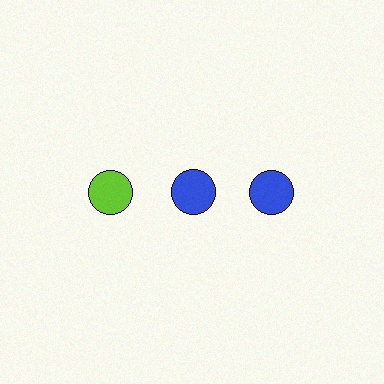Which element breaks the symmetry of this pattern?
The lime circle in the top row, leftmost column breaks the symmetry. All other shapes are blue circles.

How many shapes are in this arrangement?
There are 3 shapes arranged in a grid pattern.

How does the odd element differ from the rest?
It has a different color: lime instead of blue.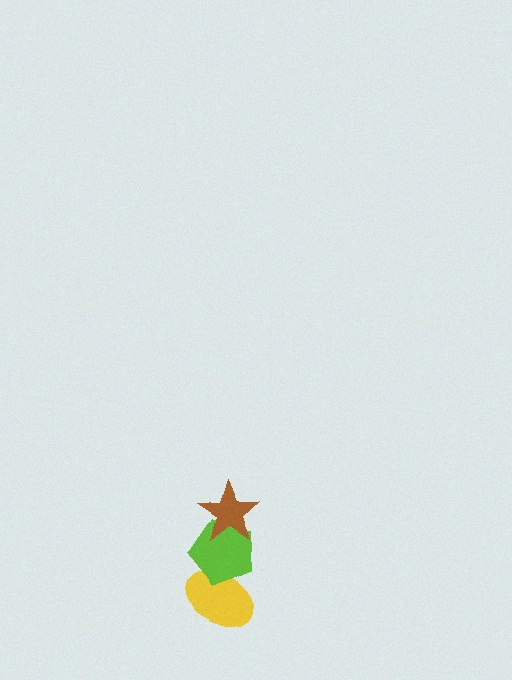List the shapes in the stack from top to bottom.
From top to bottom: the brown star, the lime pentagon, the yellow ellipse.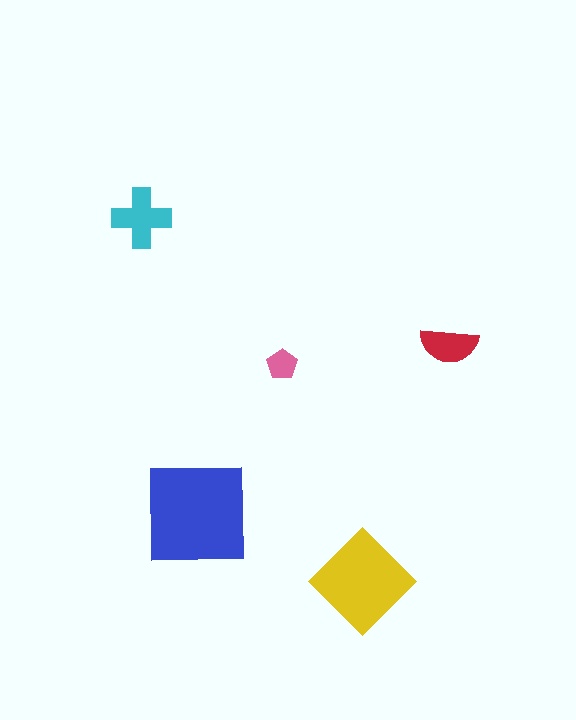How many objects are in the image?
There are 5 objects in the image.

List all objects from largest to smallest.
The blue square, the yellow diamond, the cyan cross, the red semicircle, the pink pentagon.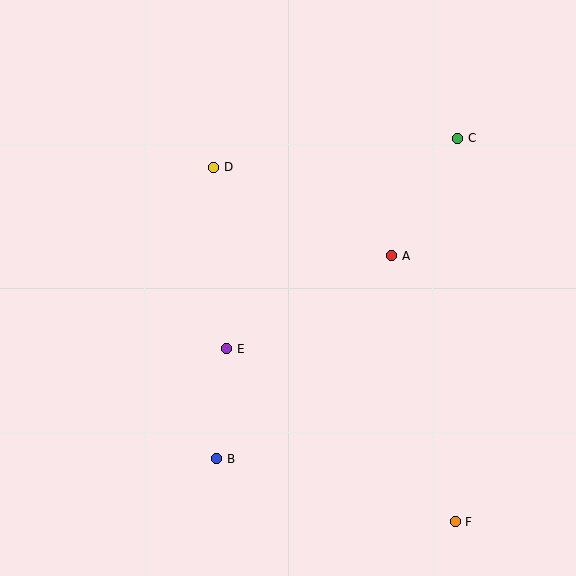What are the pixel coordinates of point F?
Point F is at (455, 522).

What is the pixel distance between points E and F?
The distance between E and F is 287 pixels.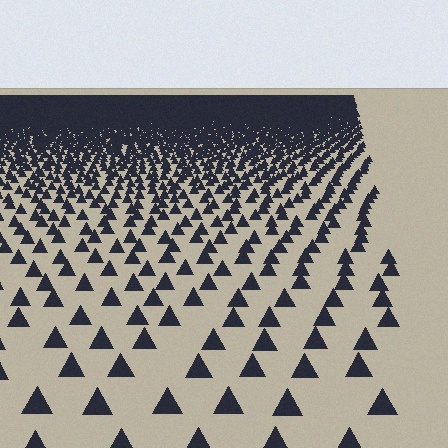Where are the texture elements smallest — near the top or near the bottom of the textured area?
Near the top.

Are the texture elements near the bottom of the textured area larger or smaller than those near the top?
Larger. Near the bottom, elements are closer to the viewer and appear at a bigger on-screen size.